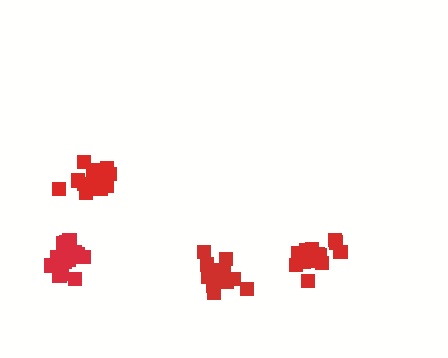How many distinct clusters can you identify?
There are 4 distinct clusters.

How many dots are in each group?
Group 1: 14 dots, Group 2: 14 dots, Group 3: 18 dots, Group 4: 16 dots (62 total).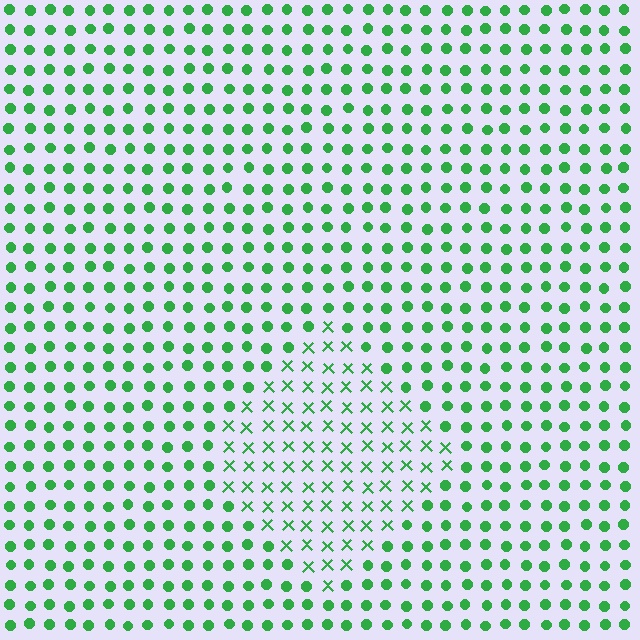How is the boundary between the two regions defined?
The boundary is defined by a change in element shape: X marks inside vs. circles outside. All elements share the same color and spacing.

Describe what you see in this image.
The image is filled with small green elements arranged in a uniform grid. A diamond-shaped region contains X marks, while the surrounding area contains circles. The boundary is defined purely by the change in element shape.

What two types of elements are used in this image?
The image uses X marks inside the diamond region and circles outside it.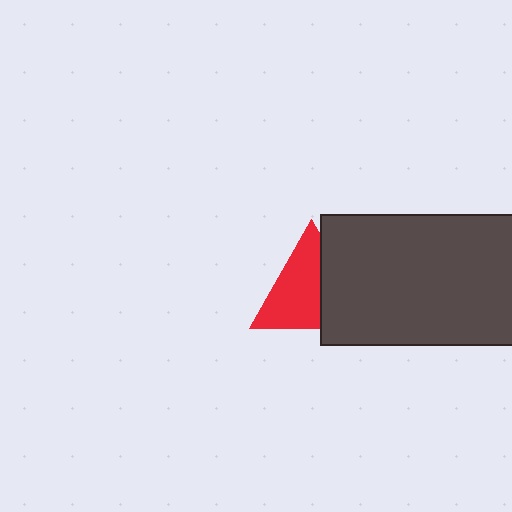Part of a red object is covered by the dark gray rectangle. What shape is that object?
It is a triangle.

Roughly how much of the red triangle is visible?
About half of it is visible (roughly 61%).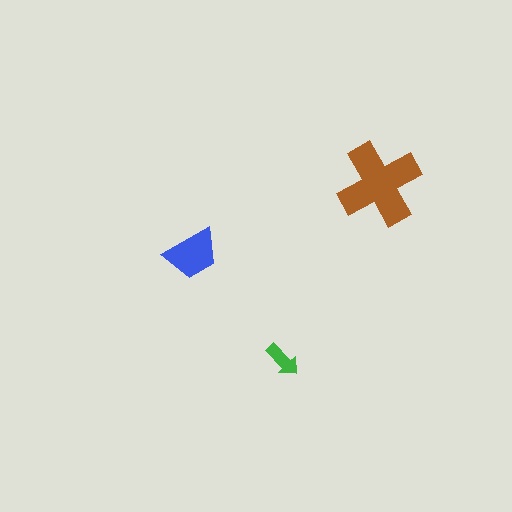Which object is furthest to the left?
The blue trapezoid is leftmost.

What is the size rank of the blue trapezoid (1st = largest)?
2nd.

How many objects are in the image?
There are 3 objects in the image.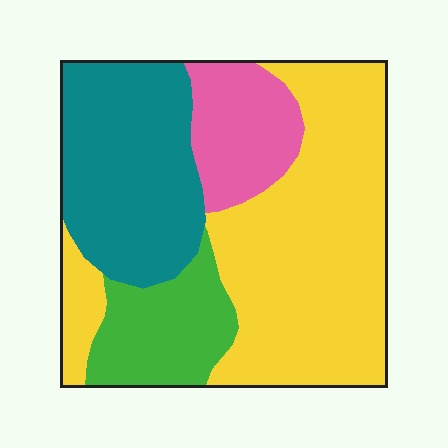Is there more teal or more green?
Teal.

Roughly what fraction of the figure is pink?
Pink takes up about one eighth (1/8) of the figure.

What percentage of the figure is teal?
Teal takes up between a quarter and a half of the figure.